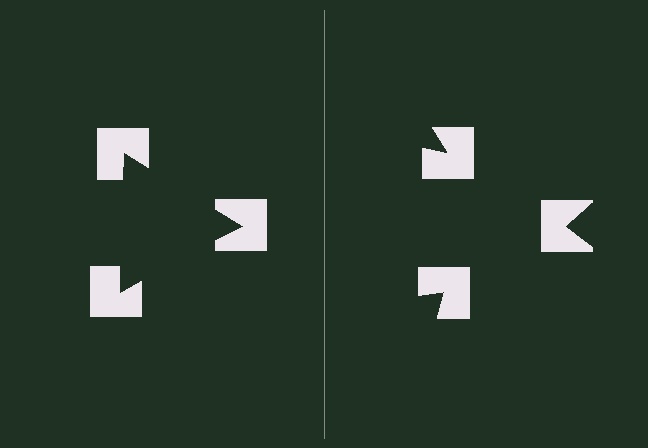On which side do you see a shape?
An illusory triangle appears on the left side. On the right side the wedge cuts are rotated, so no coherent shape forms.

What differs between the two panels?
The notched squares are positioned identically on both sides; only the wedge orientations differ. On the left they align to a triangle; on the right they are misaligned.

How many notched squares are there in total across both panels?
6 — 3 on each side.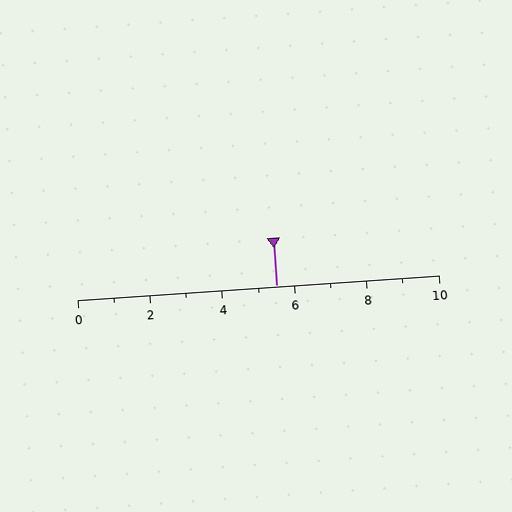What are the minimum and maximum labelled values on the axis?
The axis runs from 0 to 10.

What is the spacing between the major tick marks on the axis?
The major ticks are spaced 2 apart.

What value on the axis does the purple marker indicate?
The marker indicates approximately 5.5.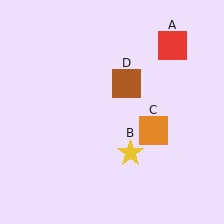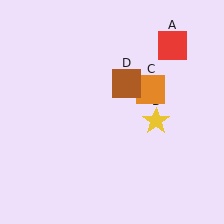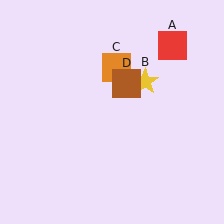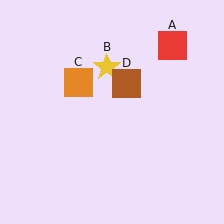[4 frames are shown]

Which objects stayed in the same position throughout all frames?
Red square (object A) and brown square (object D) remained stationary.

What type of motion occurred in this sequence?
The yellow star (object B), orange square (object C) rotated counterclockwise around the center of the scene.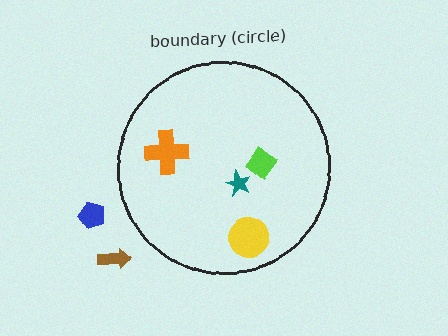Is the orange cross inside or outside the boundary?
Inside.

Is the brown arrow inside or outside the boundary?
Outside.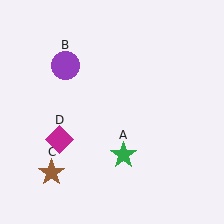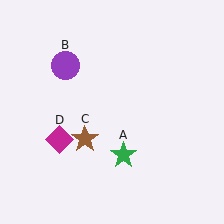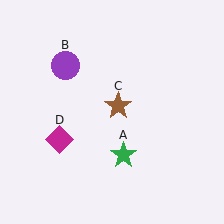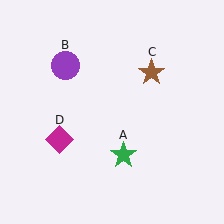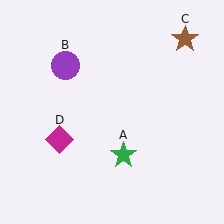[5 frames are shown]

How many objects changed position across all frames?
1 object changed position: brown star (object C).